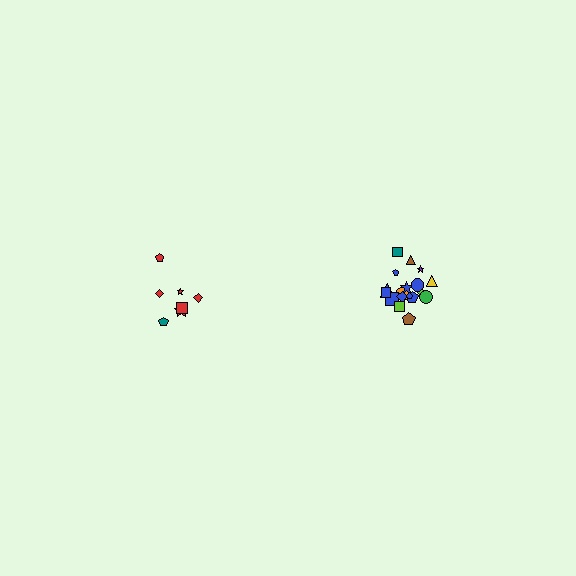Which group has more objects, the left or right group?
The right group.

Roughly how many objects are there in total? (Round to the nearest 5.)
Roughly 25 objects in total.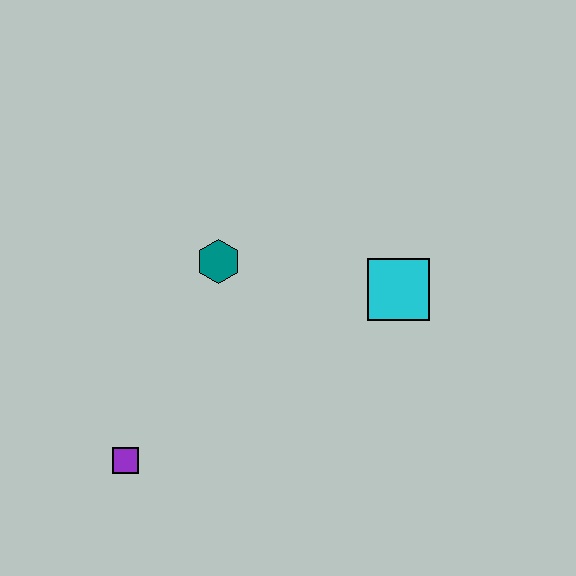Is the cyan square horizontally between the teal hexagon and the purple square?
No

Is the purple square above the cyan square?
No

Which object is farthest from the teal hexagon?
The purple square is farthest from the teal hexagon.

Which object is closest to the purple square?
The teal hexagon is closest to the purple square.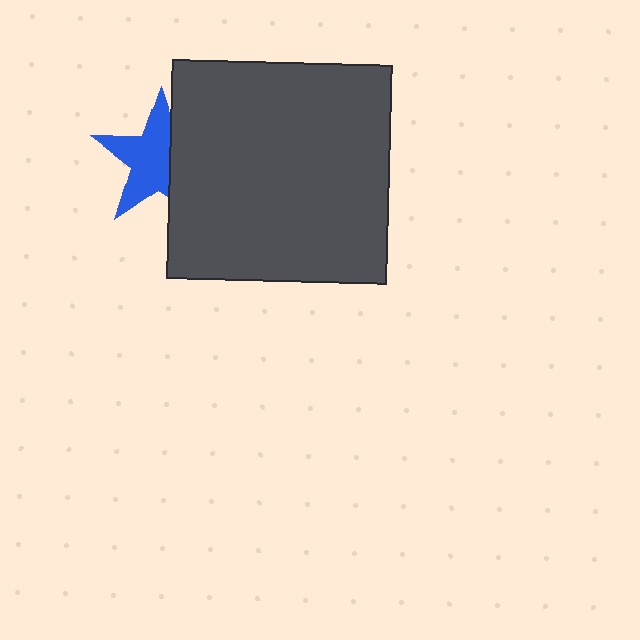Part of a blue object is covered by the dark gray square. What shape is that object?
It is a star.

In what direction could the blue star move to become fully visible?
The blue star could move left. That would shift it out from behind the dark gray square entirely.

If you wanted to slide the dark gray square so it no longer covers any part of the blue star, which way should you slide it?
Slide it right — that is the most direct way to separate the two shapes.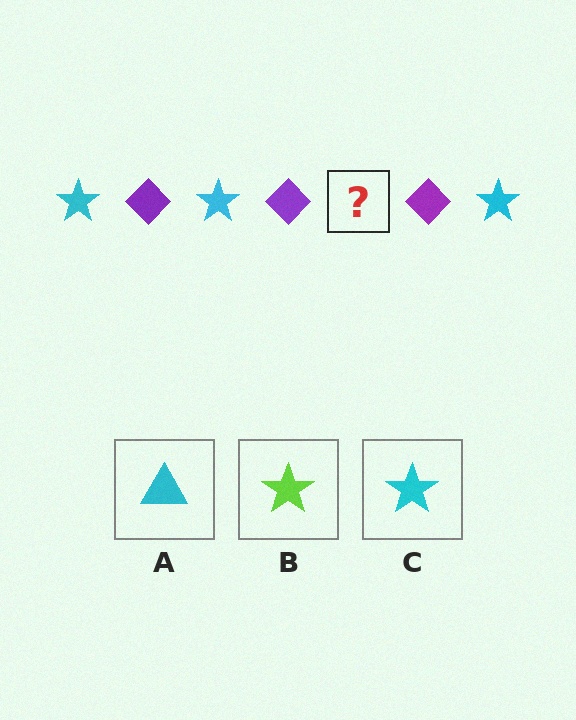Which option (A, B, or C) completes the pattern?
C.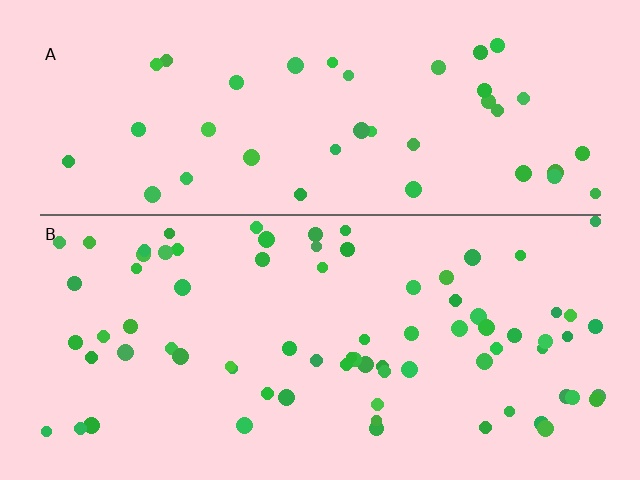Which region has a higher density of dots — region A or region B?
B (the bottom).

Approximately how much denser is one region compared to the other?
Approximately 1.9× — region B over region A.